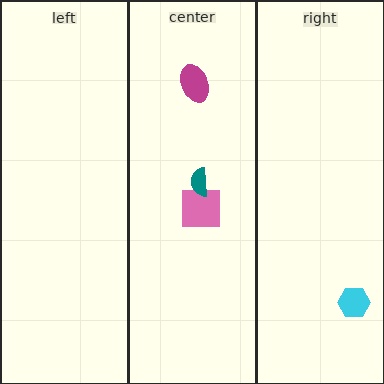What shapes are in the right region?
The cyan hexagon.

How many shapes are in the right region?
1.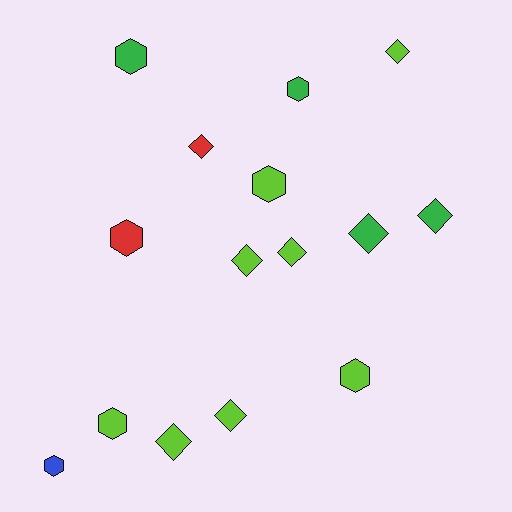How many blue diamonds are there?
There are no blue diamonds.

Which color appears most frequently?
Lime, with 8 objects.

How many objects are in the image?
There are 15 objects.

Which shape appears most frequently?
Diamond, with 8 objects.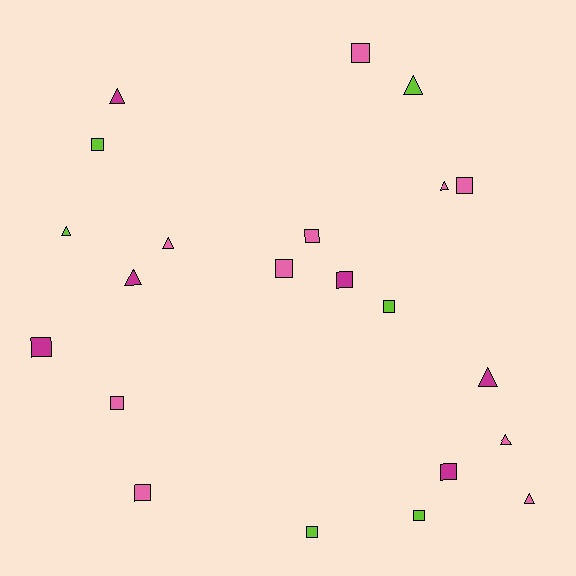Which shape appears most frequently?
Square, with 13 objects.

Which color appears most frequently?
Pink, with 10 objects.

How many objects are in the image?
There are 22 objects.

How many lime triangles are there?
There are 2 lime triangles.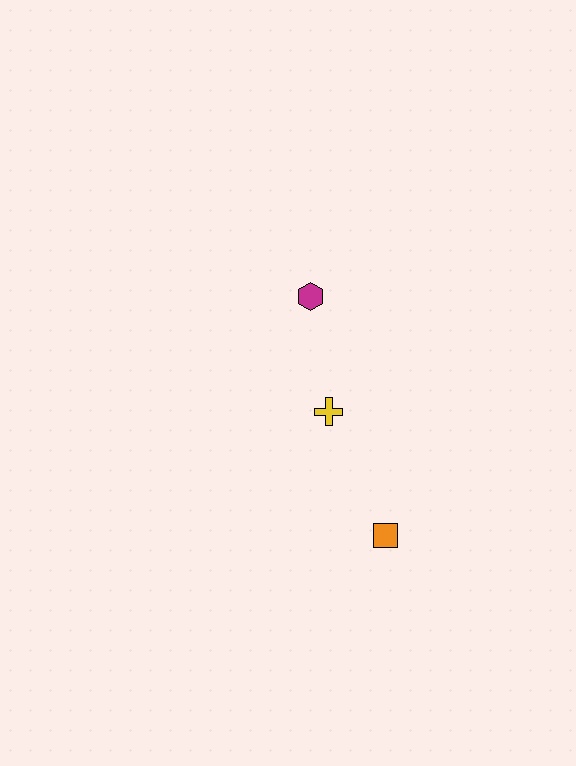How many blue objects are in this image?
There are no blue objects.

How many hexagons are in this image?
There is 1 hexagon.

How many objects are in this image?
There are 3 objects.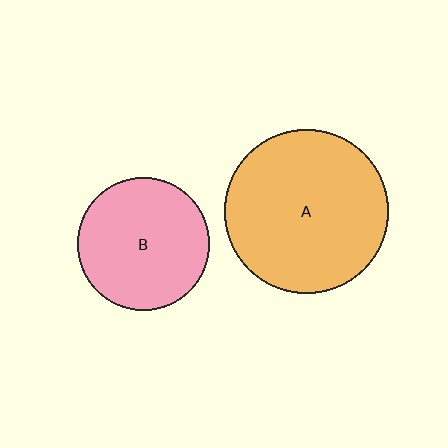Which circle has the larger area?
Circle A (orange).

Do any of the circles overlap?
No, none of the circles overlap.